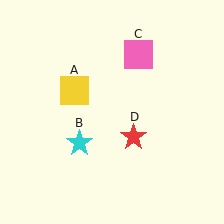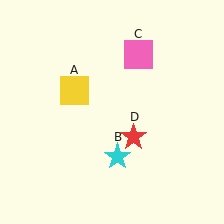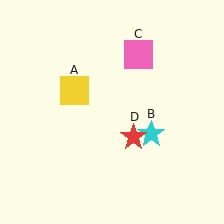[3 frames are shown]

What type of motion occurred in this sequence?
The cyan star (object B) rotated counterclockwise around the center of the scene.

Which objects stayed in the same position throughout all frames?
Yellow square (object A) and pink square (object C) and red star (object D) remained stationary.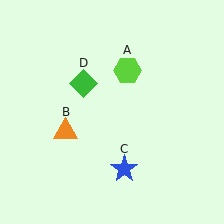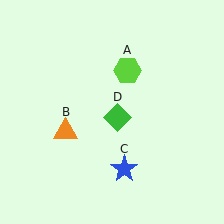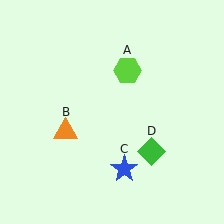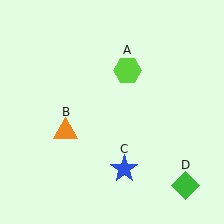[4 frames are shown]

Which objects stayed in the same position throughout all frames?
Lime hexagon (object A) and orange triangle (object B) and blue star (object C) remained stationary.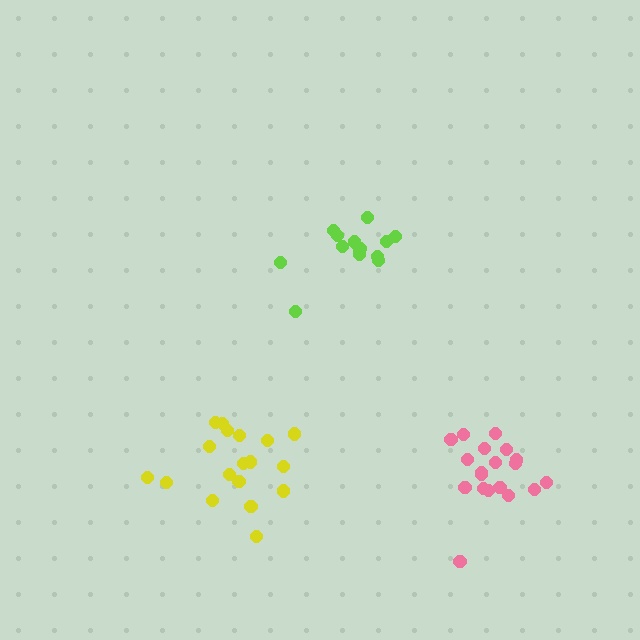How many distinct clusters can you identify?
There are 3 distinct clusters.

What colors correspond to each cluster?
The clusters are colored: lime, yellow, pink.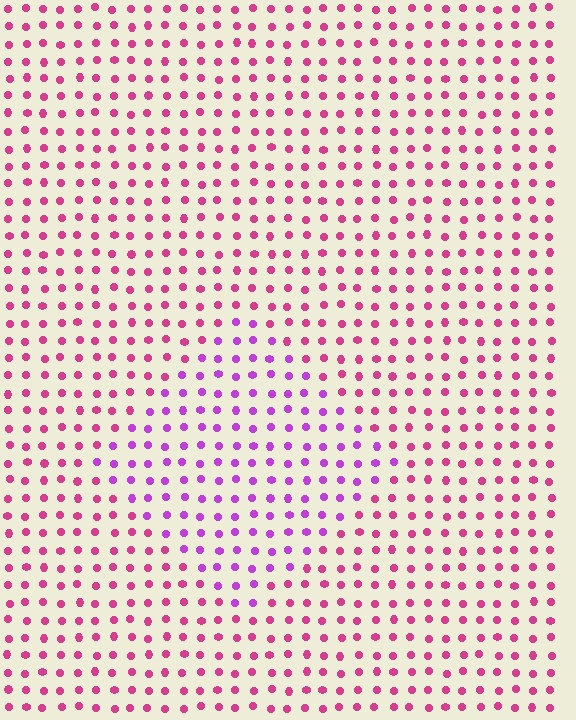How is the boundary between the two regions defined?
The boundary is defined purely by a slight shift in hue (about 37 degrees). Spacing, size, and orientation are identical on both sides.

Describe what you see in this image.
The image is filled with small magenta elements in a uniform arrangement. A diamond-shaped region is visible where the elements are tinted to a slightly different hue, forming a subtle color boundary.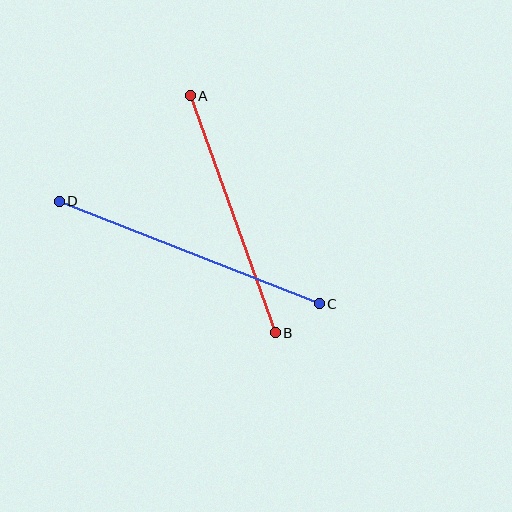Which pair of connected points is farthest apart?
Points C and D are farthest apart.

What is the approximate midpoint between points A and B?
The midpoint is at approximately (233, 214) pixels.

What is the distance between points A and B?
The distance is approximately 252 pixels.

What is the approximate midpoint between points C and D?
The midpoint is at approximately (189, 253) pixels.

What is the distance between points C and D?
The distance is approximately 280 pixels.